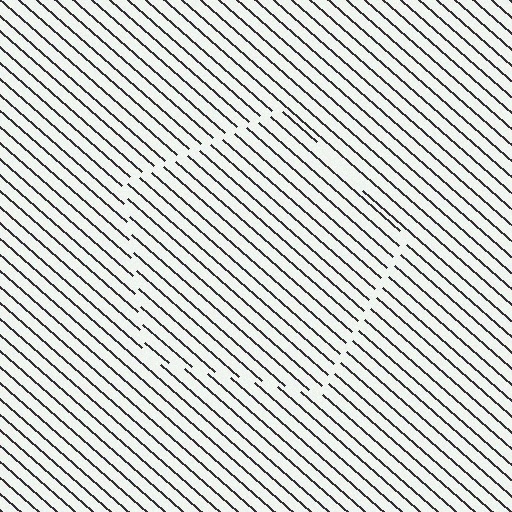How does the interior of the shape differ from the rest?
The interior of the shape contains the same grating, shifted by half a period — the contour is defined by the phase discontinuity where line-ends from the inner and outer gratings abut.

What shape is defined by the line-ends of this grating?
An illusory pentagon. The interior of the shape contains the same grating, shifted by half a period — the contour is defined by the phase discontinuity where line-ends from the inner and outer gratings abut.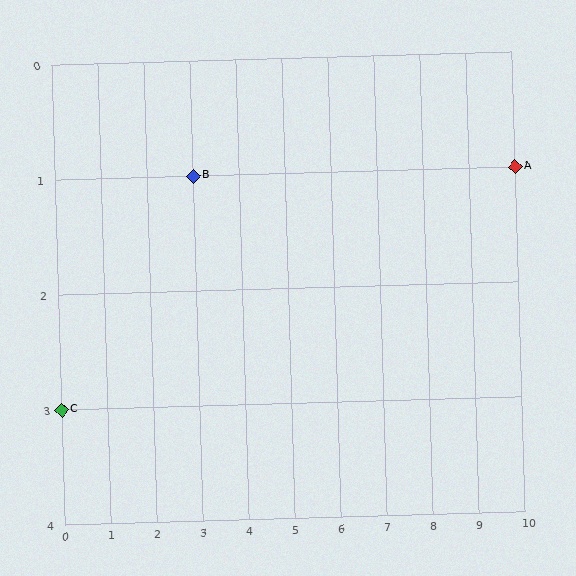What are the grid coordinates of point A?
Point A is at grid coordinates (10, 1).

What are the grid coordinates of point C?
Point C is at grid coordinates (0, 3).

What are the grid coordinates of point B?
Point B is at grid coordinates (3, 1).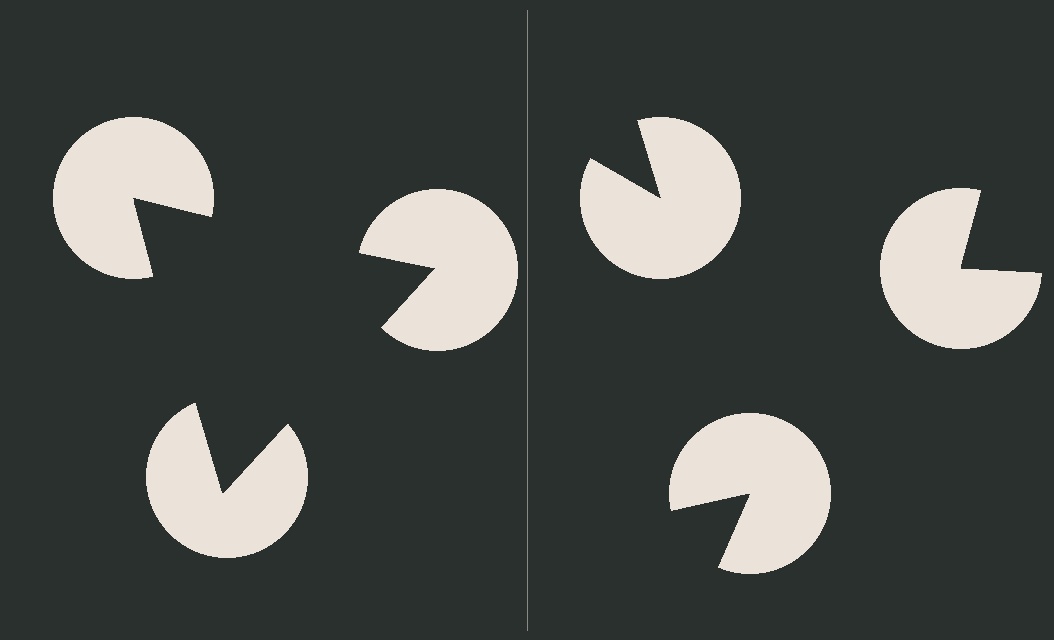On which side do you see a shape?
An illusory triangle appears on the left side. On the right side the wedge cuts are rotated, so no coherent shape forms.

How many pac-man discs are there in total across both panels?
6 — 3 on each side.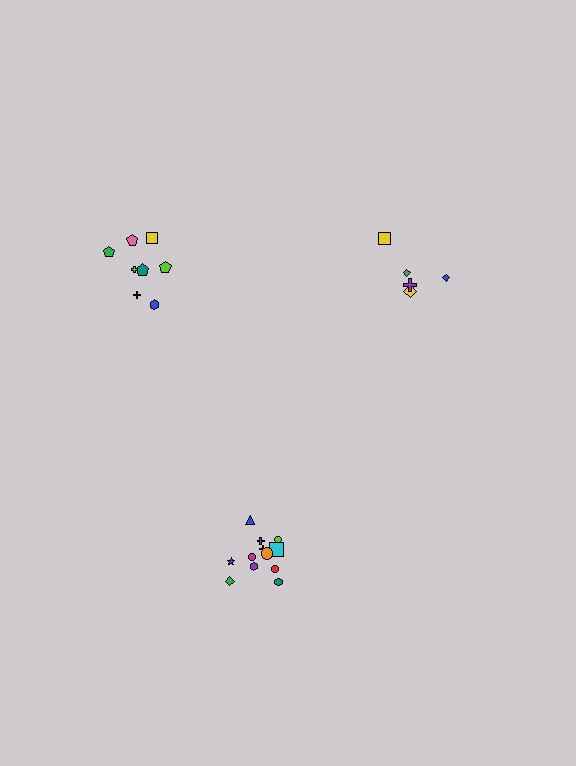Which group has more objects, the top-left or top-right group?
The top-left group.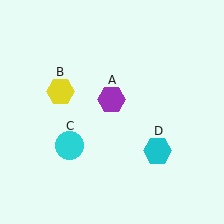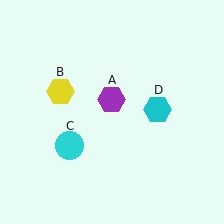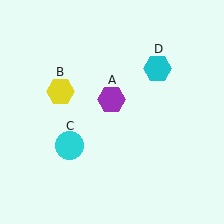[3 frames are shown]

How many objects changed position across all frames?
1 object changed position: cyan hexagon (object D).